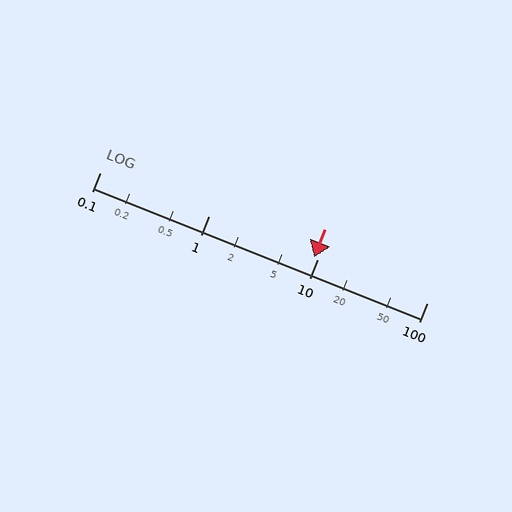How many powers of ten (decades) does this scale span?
The scale spans 3 decades, from 0.1 to 100.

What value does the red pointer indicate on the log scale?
The pointer indicates approximately 9.3.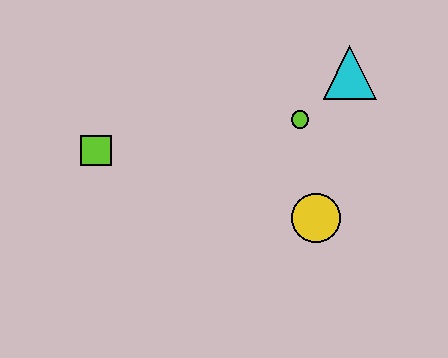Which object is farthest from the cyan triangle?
The lime square is farthest from the cyan triangle.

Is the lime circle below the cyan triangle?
Yes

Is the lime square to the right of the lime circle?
No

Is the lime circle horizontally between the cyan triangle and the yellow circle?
No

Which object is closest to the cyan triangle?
The lime circle is closest to the cyan triangle.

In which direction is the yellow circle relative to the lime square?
The yellow circle is to the right of the lime square.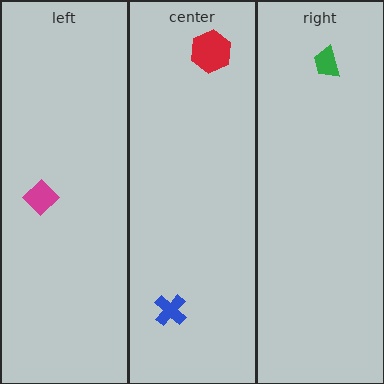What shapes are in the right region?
The green trapezoid.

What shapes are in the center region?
The blue cross, the red hexagon.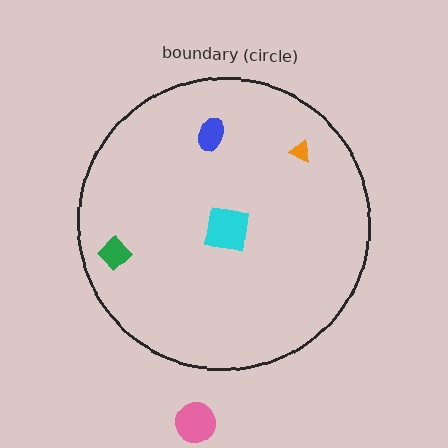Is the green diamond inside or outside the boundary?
Inside.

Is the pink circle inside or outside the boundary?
Outside.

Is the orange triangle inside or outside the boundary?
Inside.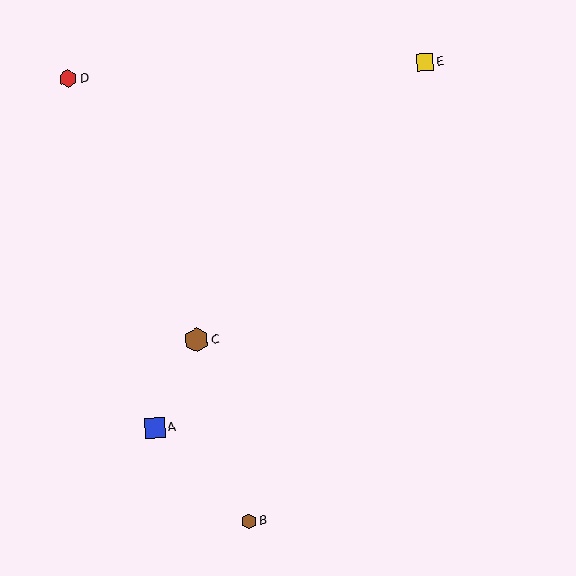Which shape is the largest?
The brown hexagon (labeled C) is the largest.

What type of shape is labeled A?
Shape A is a blue square.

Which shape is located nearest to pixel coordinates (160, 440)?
The blue square (labeled A) at (155, 428) is nearest to that location.